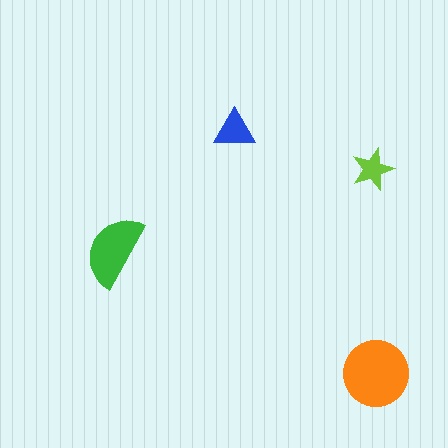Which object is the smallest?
The lime star.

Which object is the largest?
The orange circle.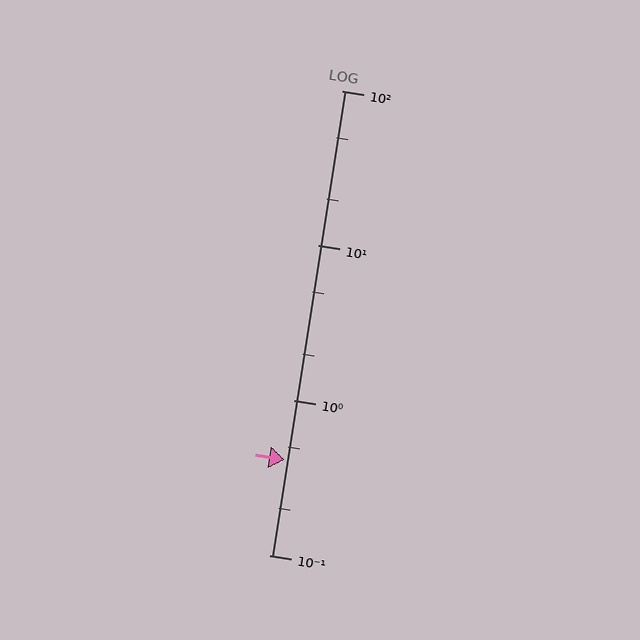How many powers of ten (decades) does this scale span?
The scale spans 3 decades, from 0.1 to 100.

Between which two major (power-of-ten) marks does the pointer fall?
The pointer is between 0.1 and 1.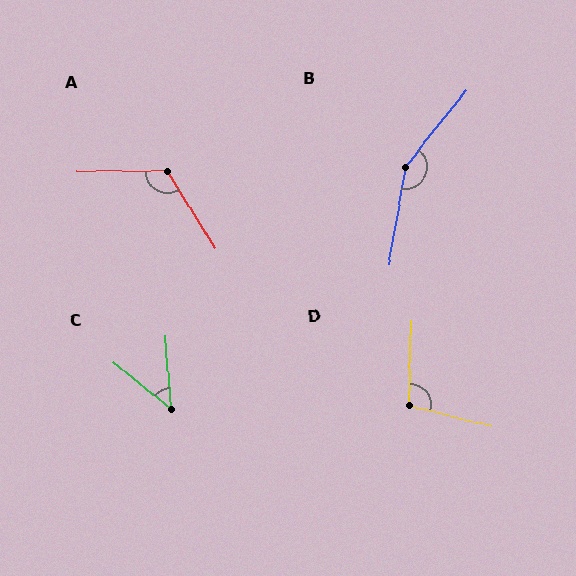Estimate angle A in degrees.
Approximately 122 degrees.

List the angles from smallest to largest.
C (46°), D (103°), A (122°), B (151°).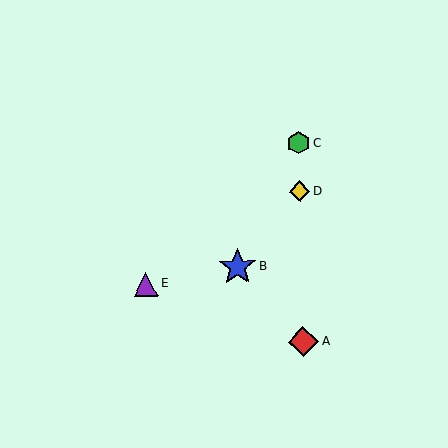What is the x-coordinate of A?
Object A is at x≈303.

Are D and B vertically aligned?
No, D is at x≈300 and B is at x≈238.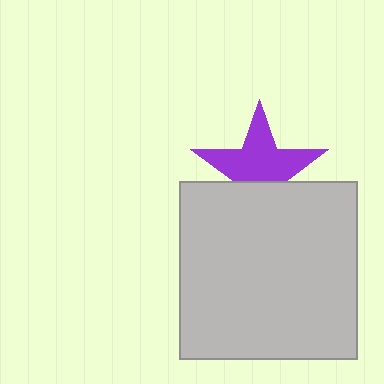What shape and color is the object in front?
The object in front is a light gray square.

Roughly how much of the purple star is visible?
About half of it is visible (roughly 64%).